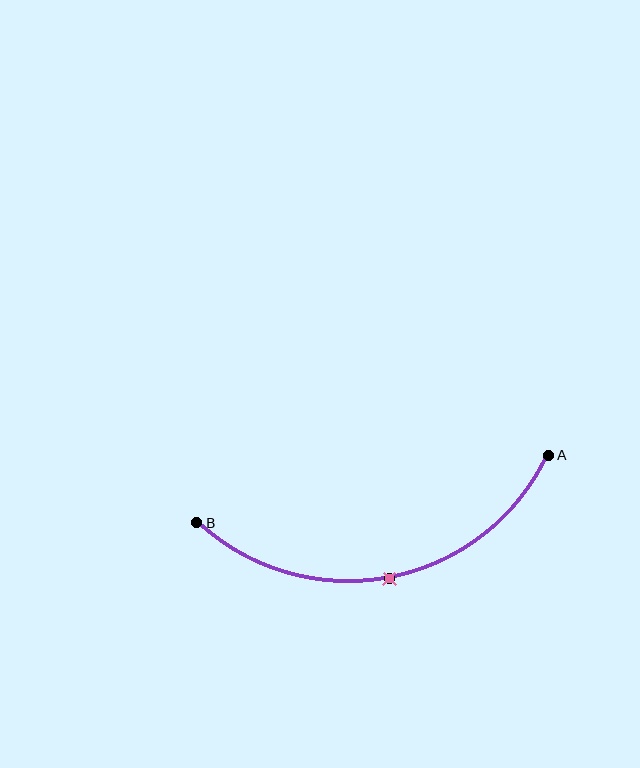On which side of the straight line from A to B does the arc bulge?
The arc bulges below the straight line connecting A and B.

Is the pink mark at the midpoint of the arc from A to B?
Yes. The pink mark lies on the arc at equal arc-length from both A and B — it is the arc midpoint.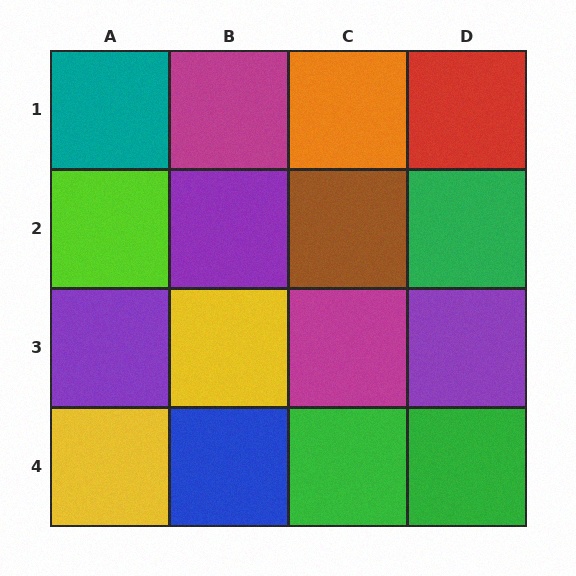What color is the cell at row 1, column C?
Orange.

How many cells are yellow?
2 cells are yellow.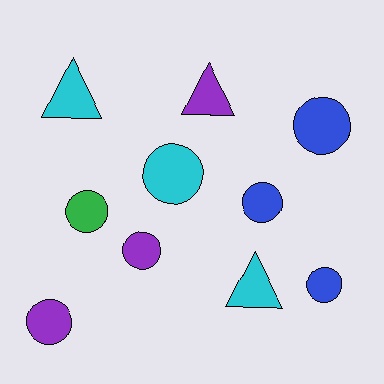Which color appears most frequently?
Cyan, with 3 objects.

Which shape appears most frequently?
Circle, with 7 objects.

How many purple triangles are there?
There is 1 purple triangle.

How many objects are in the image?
There are 10 objects.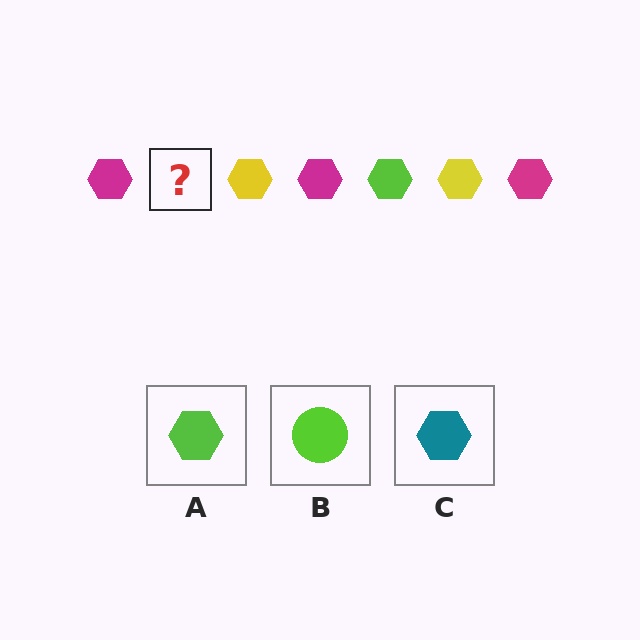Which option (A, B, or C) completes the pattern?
A.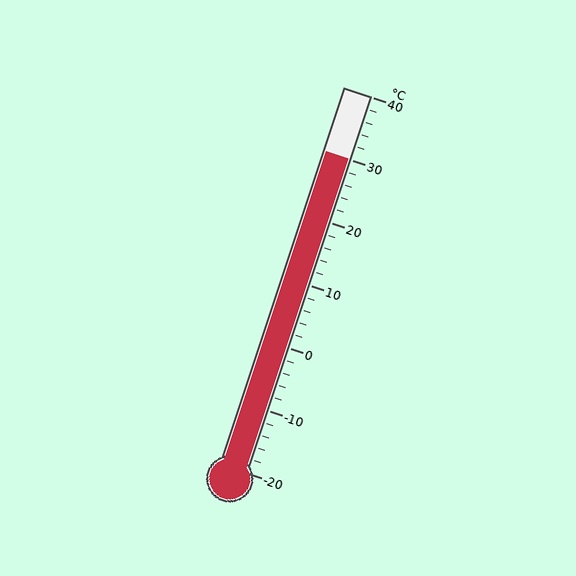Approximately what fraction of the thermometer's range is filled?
The thermometer is filled to approximately 85% of its range.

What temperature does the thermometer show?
The thermometer shows approximately 30°C.